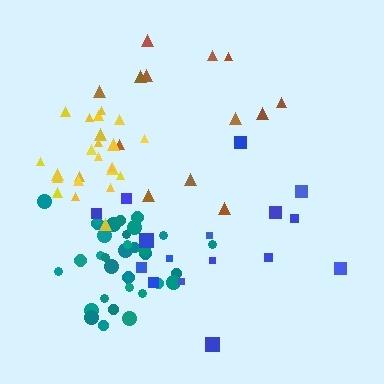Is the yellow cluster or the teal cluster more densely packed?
Teal.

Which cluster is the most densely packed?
Teal.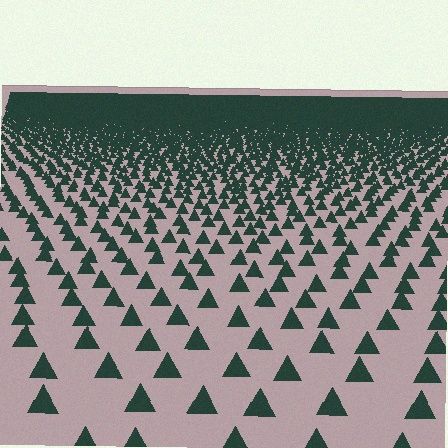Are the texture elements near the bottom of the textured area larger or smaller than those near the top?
Larger. Near the bottom, elements are closer to the viewer and appear at a bigger on-screen size.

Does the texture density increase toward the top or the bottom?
Density increases toward the top.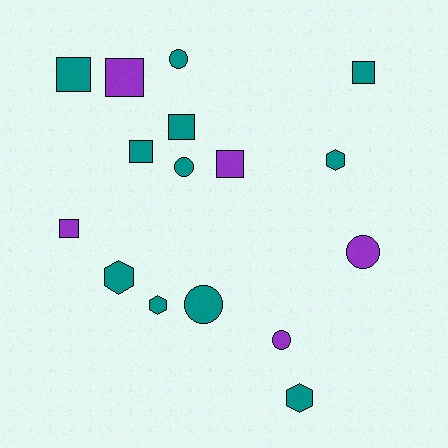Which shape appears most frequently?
Square, with 7 objects.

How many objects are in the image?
There are 16 objects.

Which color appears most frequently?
Teal, with 11 objects.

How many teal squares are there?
There are 4 teal squares.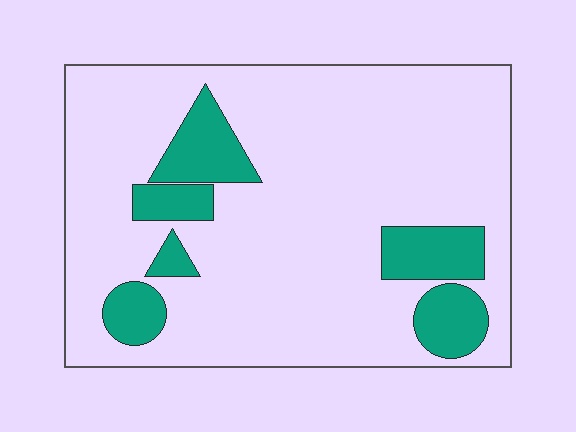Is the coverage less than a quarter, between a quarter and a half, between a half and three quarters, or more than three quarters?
Less than a quarter.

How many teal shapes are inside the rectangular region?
6.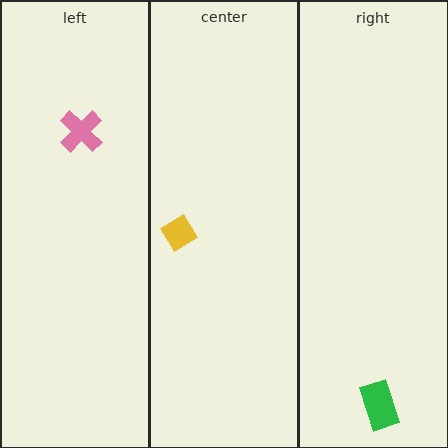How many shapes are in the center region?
1.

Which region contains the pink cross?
The left region.